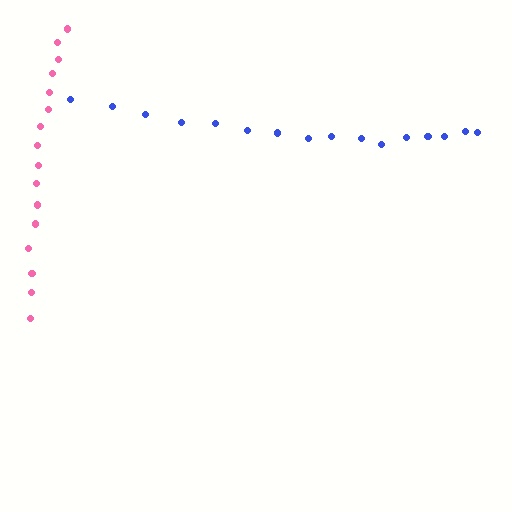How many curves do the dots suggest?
There are 2 distinct paths.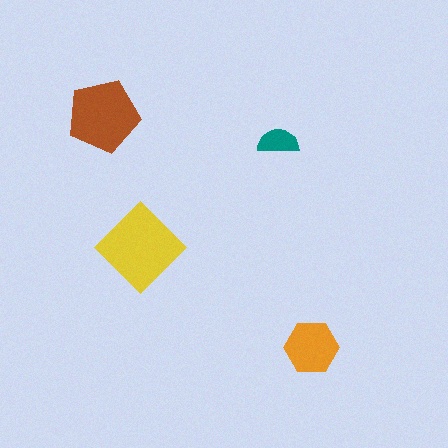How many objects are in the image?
There are 4 objects in the image.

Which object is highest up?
The brown pentagon is topmost.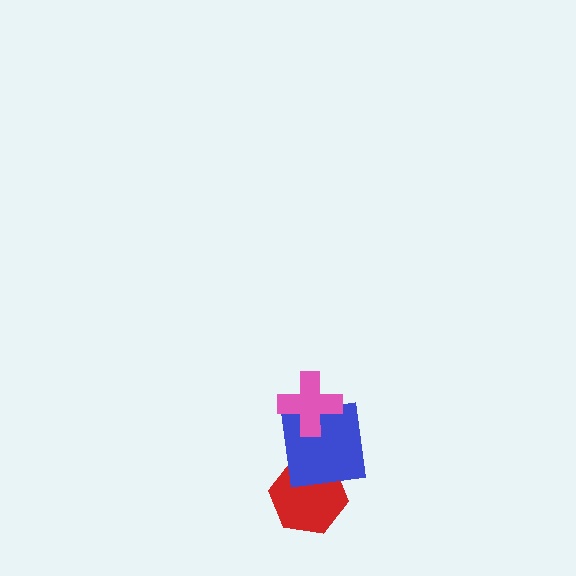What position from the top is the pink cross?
The pink cross is 1st from the top.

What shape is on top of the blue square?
The pink cross is on top of the blue square.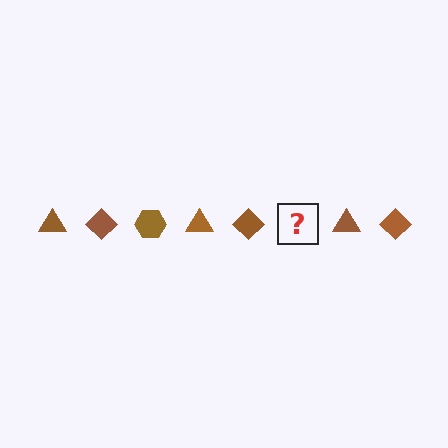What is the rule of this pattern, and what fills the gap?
The rule is that the pattern cycles through triangle, diamond, hexagon shapes in brown. The gap should be filled with a brown hexagon.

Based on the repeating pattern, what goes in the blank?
The blank should be a brown hexagon.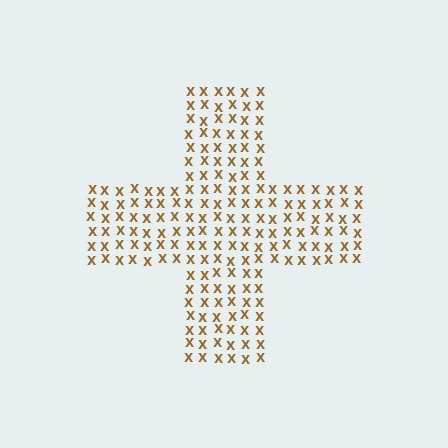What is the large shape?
The large shape is a cross.